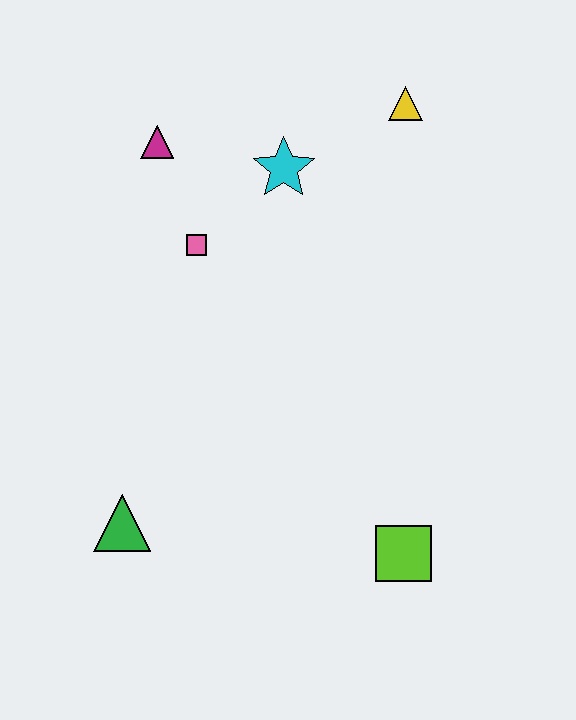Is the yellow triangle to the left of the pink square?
No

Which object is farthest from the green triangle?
The yellow triangle is farthest from the green triangle.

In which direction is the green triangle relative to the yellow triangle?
The green triangle is below the yellow triangle.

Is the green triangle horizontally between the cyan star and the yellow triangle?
No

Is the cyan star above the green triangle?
Yes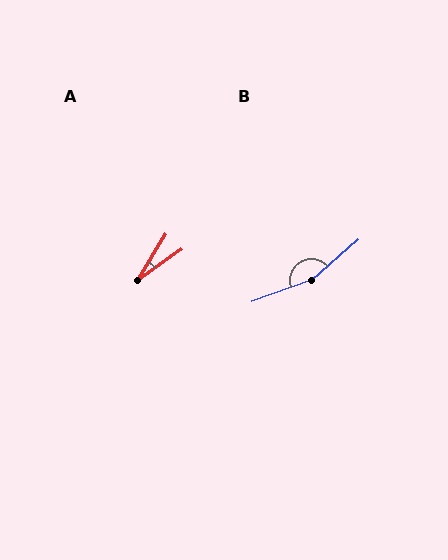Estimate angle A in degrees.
Approximately 24 degrees.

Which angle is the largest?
B, at approximately 159 degrees.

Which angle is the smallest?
A, at approximately 24 degrees.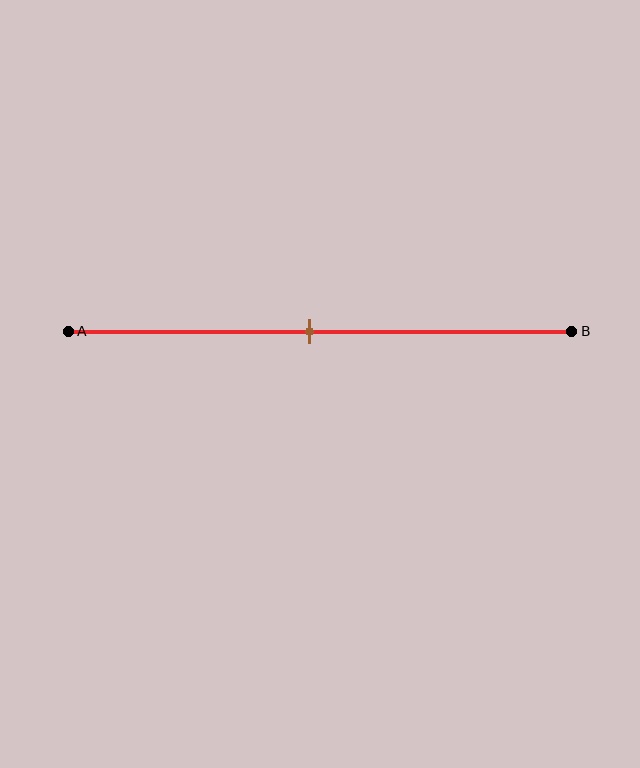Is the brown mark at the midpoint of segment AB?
Yes, the mark is approximately at the midpoint.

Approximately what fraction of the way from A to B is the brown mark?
The brown mark is approximately 50% of the way from A to B.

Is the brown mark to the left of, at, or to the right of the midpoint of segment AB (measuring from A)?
The brown mark is approximately at the midpoint of segment AB.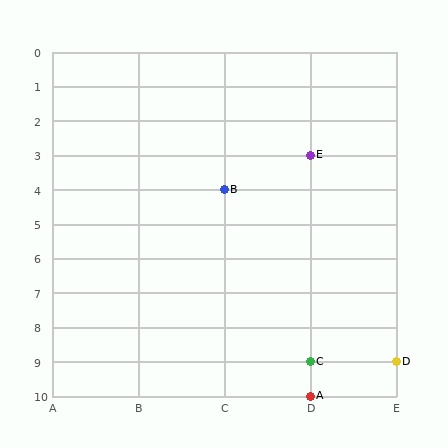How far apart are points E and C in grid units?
Points E and C are 6 rows apart.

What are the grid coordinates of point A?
Point A is at grid coordinates (D, 10).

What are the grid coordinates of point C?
Point C is at grid coordinates (D, 9).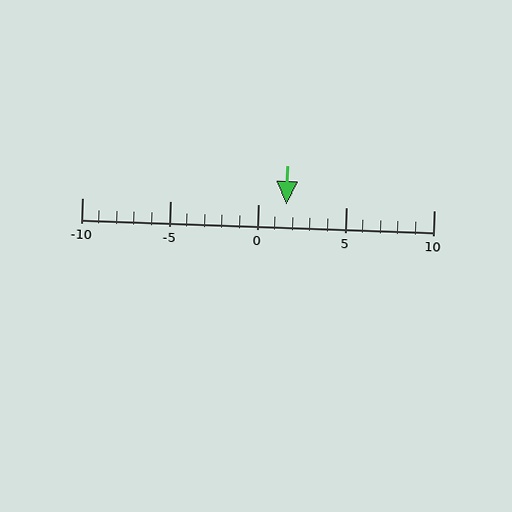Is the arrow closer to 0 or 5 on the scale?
The arrow is closer to 0.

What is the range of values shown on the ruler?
The ruler shows values from -10 to 10.